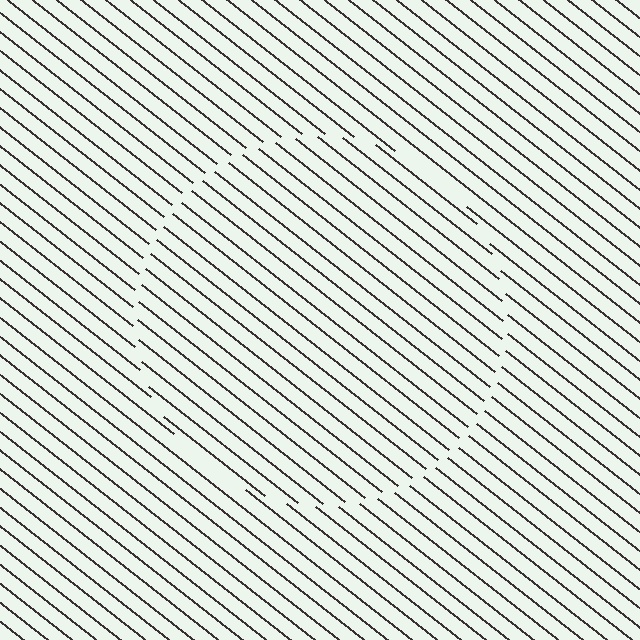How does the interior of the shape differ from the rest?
The interior of the shape contains the same grating, shifted by half a period — the contour is defined by the phase discontinuity where line-ends from the inner and outer gratings abut.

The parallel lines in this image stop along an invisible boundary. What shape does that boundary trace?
An illusory circle. The interior of the shape contains the same grating, shifted by half a period — the contour is defined by the phase discontinuity where line-ends from the inner and outer gratings abut.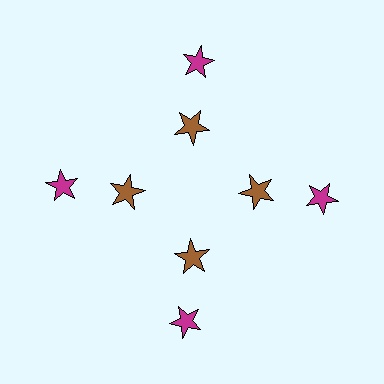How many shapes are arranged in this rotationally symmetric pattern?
There are 8 shapes, arranged in 4 groups of 2.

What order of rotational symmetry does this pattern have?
This pattern has 4-fold rotational symmetry.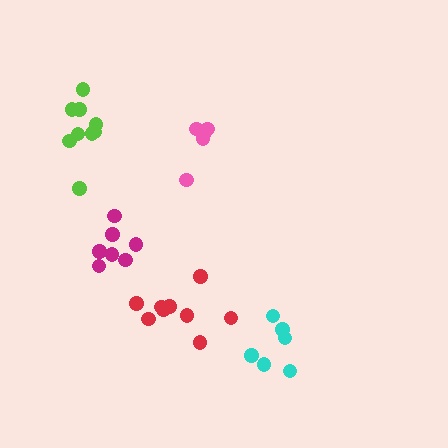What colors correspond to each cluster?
The clusters are colored: magenta, lime, cyan, red, pink.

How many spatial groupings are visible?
There are 5 spatial groupings.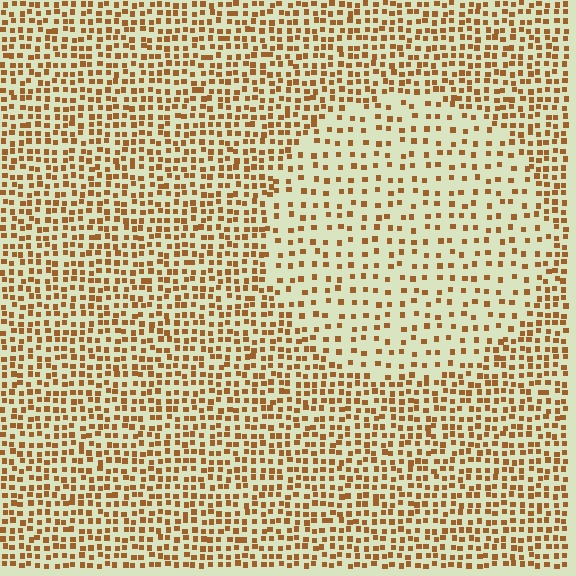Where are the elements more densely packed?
The elements are more densely packed outside the circle boundary.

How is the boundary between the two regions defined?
The boundary is defined by a change in element density (approximately 2.1x ratio). All elements are the same color, size, and shape.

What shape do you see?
I see a circle.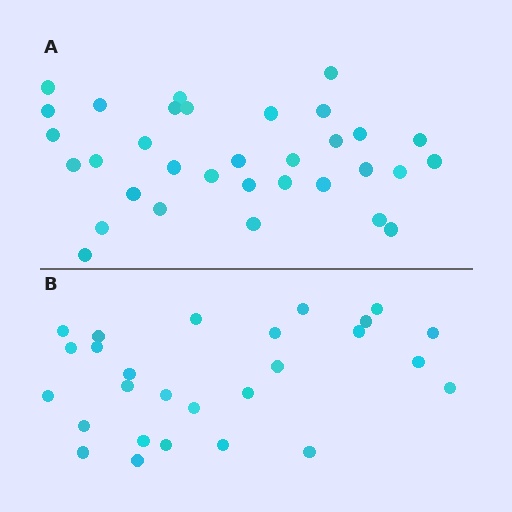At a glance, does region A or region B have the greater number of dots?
Region A (the top region) has more dots.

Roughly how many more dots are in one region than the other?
Region A has about 6 more dots than region B.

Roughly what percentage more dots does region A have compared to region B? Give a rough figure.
About 20% more.